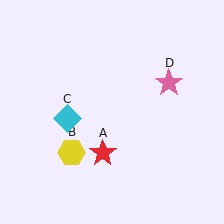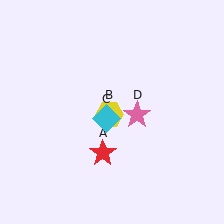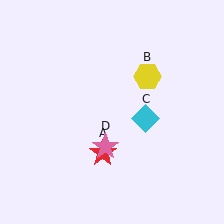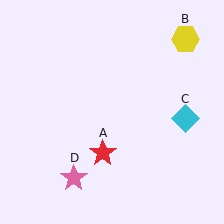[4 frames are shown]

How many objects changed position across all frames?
3 objects changed position: yellow hexagon (object B), cyan diamond (object C), pink star (object D).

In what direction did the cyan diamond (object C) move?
The cyan diamond (object C) moved right.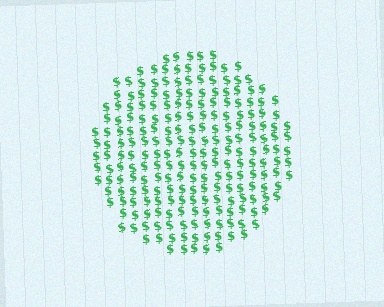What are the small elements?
The small elements are dollar signs.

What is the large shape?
The large shape is a circle.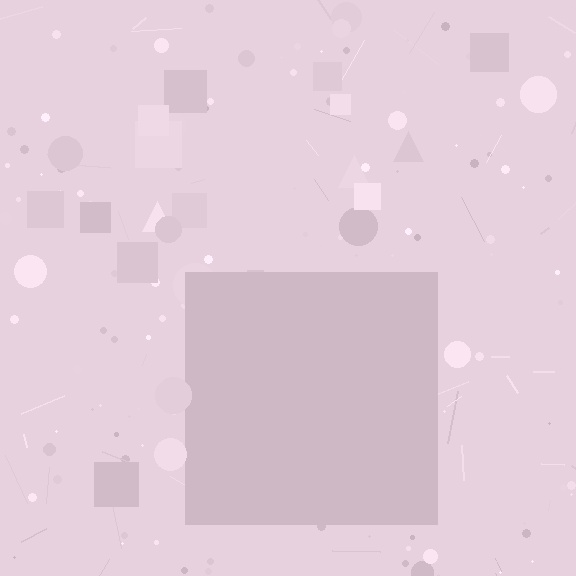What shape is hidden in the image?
A square is hidden in the image.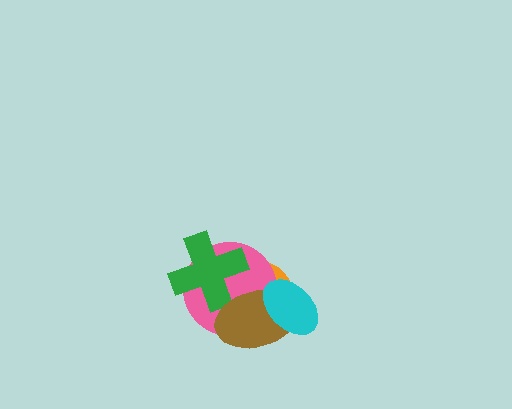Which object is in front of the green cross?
The brown ellipse is in front of the green cross.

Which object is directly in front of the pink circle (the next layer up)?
The green cross is directly in front of the pink circle.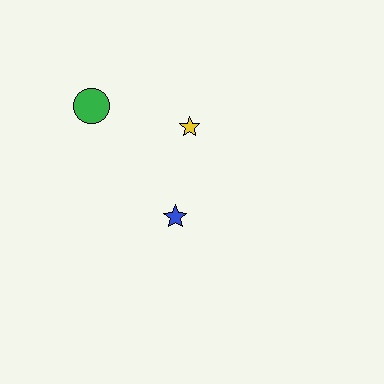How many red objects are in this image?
There are no red objects.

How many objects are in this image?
There are 3 objects.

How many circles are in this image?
There is 1 circle.